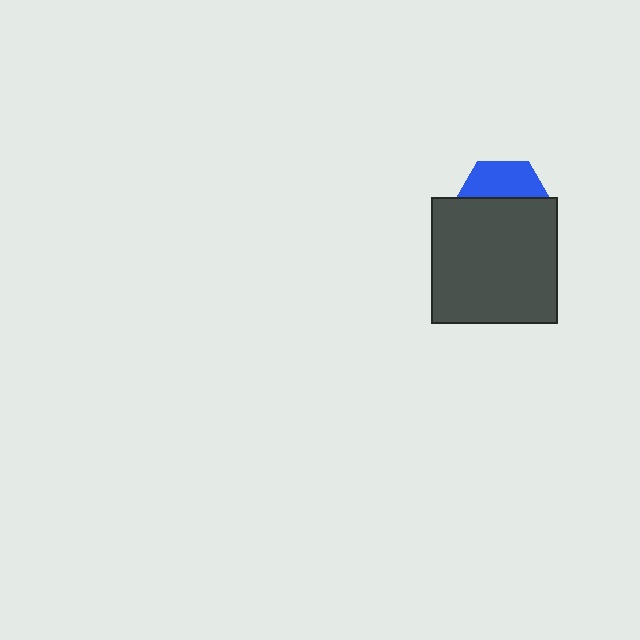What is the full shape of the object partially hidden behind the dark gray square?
The partially hidden object is a blue hexagon.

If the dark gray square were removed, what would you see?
You would see the complete blue hexagon.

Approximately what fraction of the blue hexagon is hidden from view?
Roughly 63% of the blue hexagon is hidden behind the dark gray square.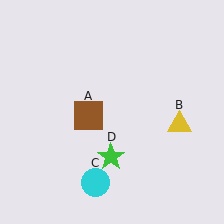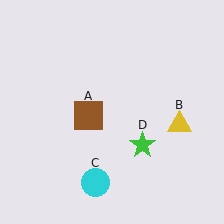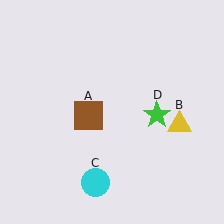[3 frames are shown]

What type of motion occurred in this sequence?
The green star (object D) rotated counterclockwise around the center of the scene.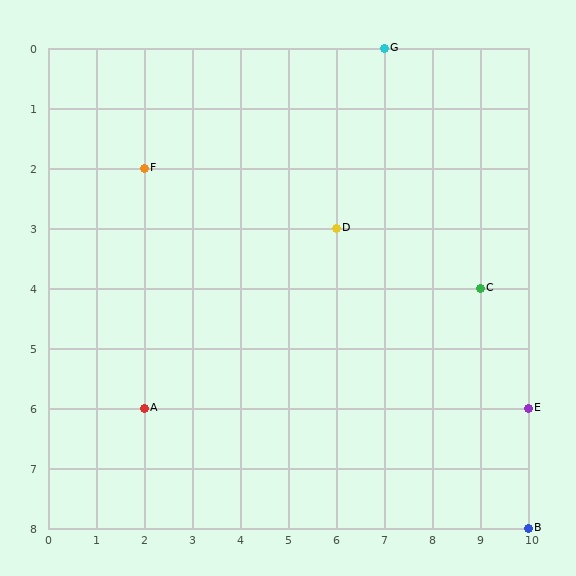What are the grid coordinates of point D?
Point D is at grid coordinates (6, 3).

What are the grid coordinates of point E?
Point E is at grid coordinates (10, 6).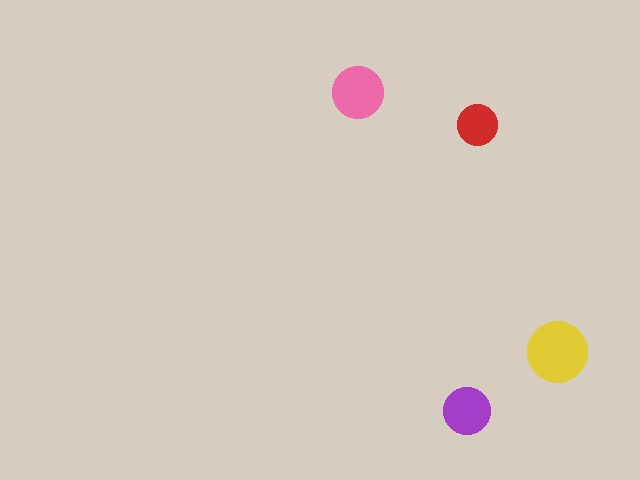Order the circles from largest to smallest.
the yellow one, the pink one, the purple one, the red one.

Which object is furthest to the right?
The yellow circle is rightmost.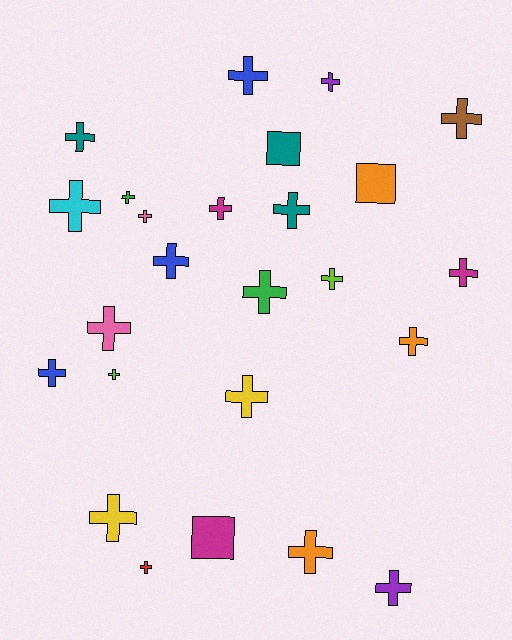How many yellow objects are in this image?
There are 2 yellow objects.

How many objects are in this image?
There are 25 objects.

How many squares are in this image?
There are 3 squares.